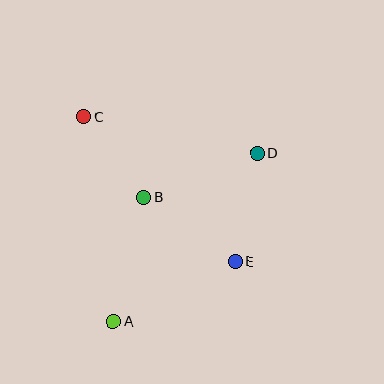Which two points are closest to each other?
Points B and C are closest to each other.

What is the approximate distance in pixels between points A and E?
The distance between A and E is approximately 136 pixels.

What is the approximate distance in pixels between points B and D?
The distance between B and D is approximately 122 pixels.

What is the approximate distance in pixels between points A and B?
The distance between A and B is approximately 128 pixels.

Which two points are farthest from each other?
Points A and D are farthest from each other.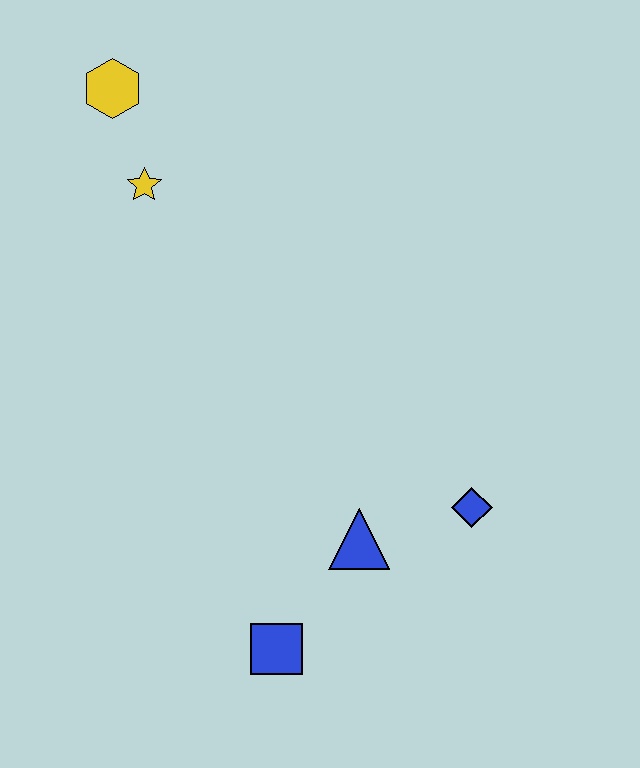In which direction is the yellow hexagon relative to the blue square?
The yellow hexagon is above the blue square.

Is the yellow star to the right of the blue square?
No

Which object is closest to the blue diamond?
The blue triangle is closest to the blue diamond.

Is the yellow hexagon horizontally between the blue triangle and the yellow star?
No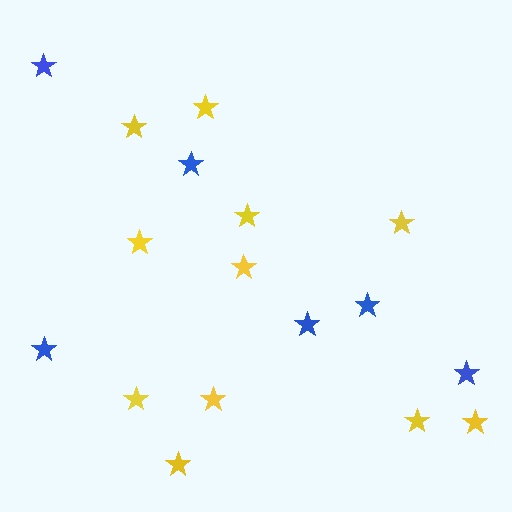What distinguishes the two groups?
There are 2 groups: one group of blue stars (6) and one group of yellow stars (11).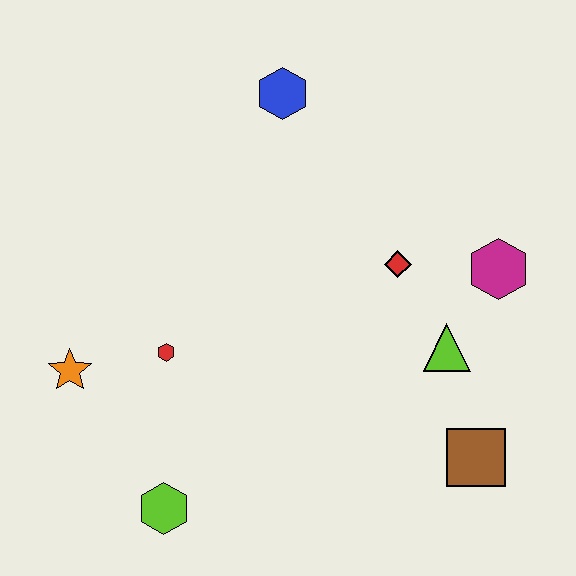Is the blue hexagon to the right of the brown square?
No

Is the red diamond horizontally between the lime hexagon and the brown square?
Yes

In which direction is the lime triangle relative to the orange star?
The lime triangle is to the right of the orange star.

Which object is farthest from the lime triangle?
The orange star is farthest from the lime triangle.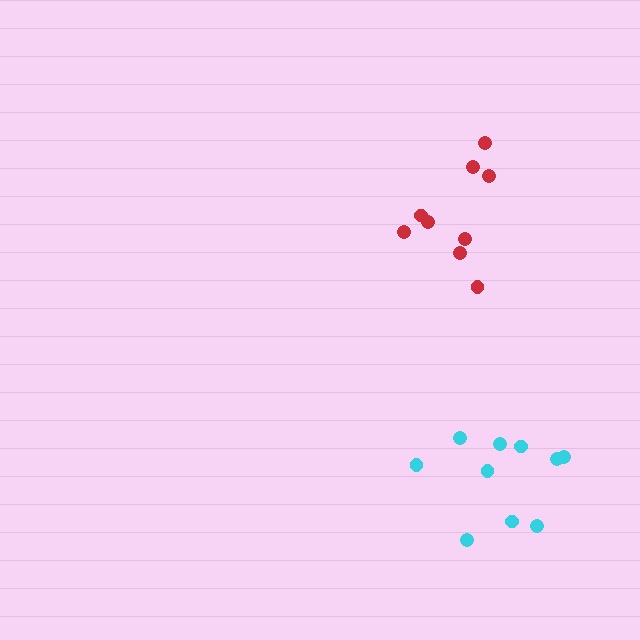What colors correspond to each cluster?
The clusters are colored: cyan, red.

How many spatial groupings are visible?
There are 2 spatial groupings.